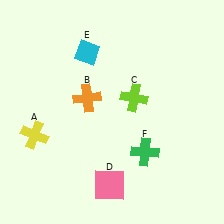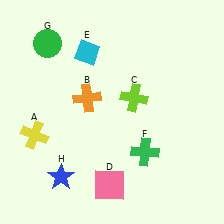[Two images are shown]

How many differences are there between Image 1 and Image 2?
There are 2 differences between the two images.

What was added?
A green circle (G), a blue star (H) were added in Image 2.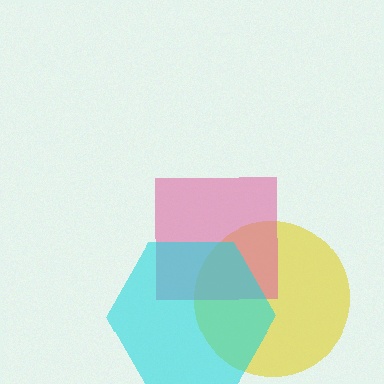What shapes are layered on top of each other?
The layered shapes are: a yellow circle, a pink square, a cyan hexagon.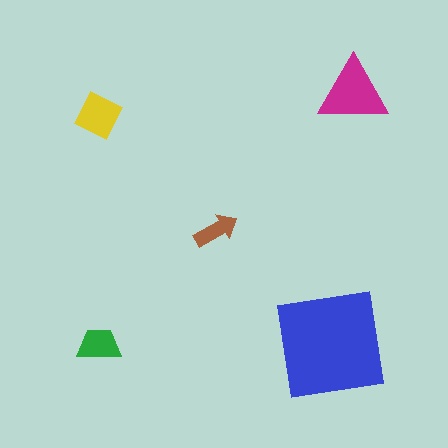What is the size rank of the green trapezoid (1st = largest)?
4th.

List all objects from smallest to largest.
The brown arrow, the green trapezoid, the yellow diamond, the magenta triangle, the blue square.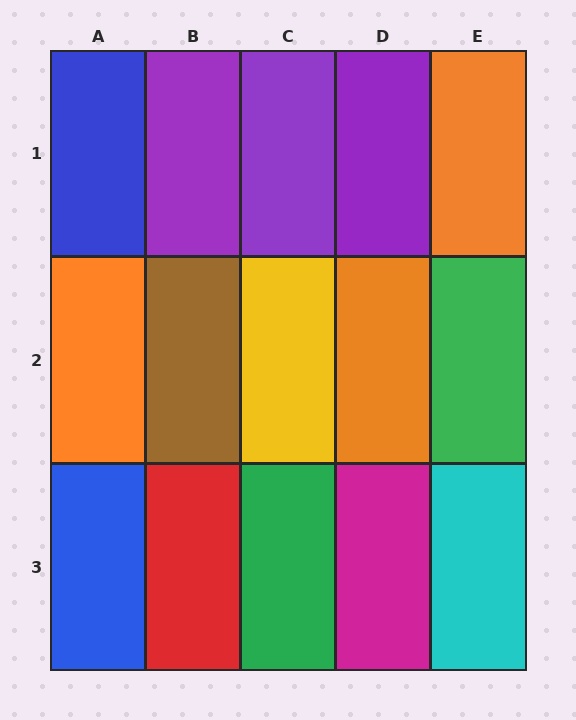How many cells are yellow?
1 cell is yellow.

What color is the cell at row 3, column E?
Cyan.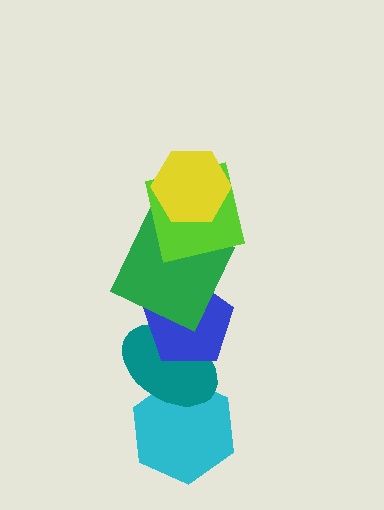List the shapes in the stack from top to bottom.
From top to bottom: the yellow hexagon, the lime square, the green square, the blue pentagon, the teal ellipse, the cyan hexagon.